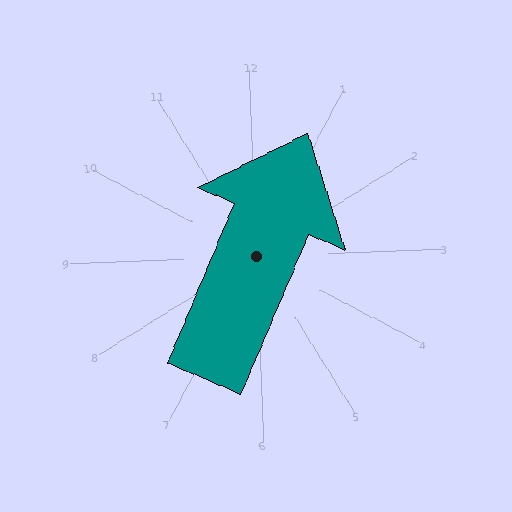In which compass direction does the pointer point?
Northeast.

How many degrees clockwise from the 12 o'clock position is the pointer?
Approximately 25 degrees.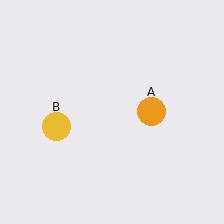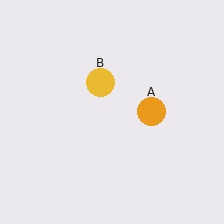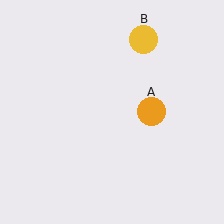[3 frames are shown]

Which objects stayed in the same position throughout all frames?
Orange circle (object A) remained stationary.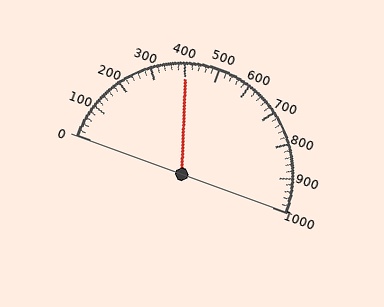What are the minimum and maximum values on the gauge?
The gauge ranges from 0 to 1000.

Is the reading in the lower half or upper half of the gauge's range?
The reading is in the lower half of the range (0 to 1000).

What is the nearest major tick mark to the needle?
The nearest major tick mark is 400.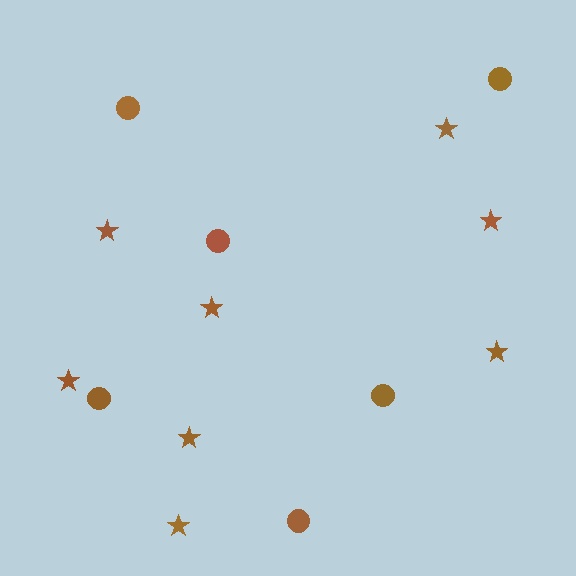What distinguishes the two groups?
There are 2 groups: one group of circles (6) and one group of stars (8).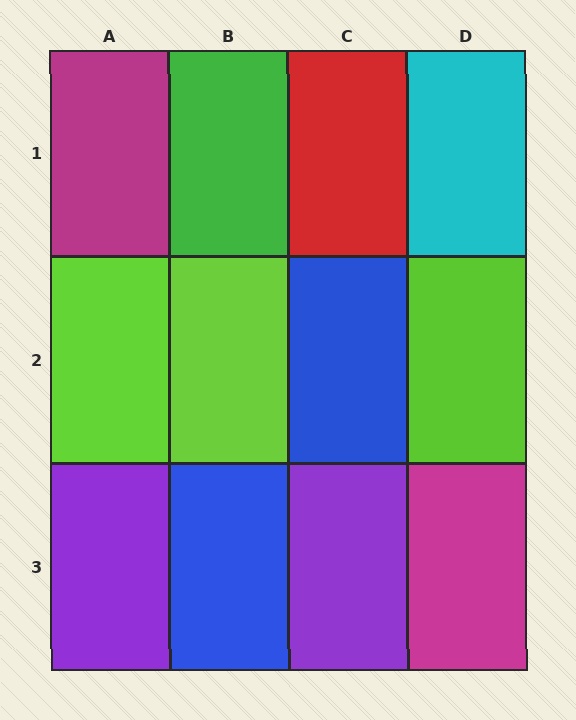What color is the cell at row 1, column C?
Red.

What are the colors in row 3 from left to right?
Purple, blue, purple, magenta.